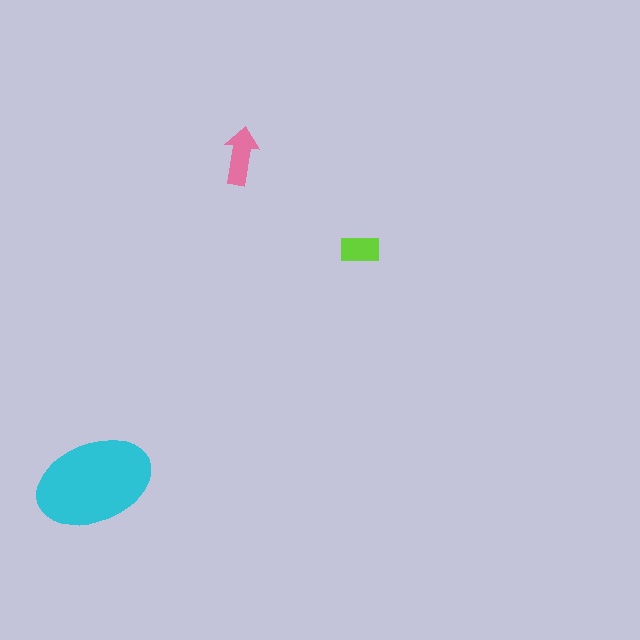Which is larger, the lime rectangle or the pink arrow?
The pink arrow.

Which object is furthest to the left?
The cyan ellipse is leftmost.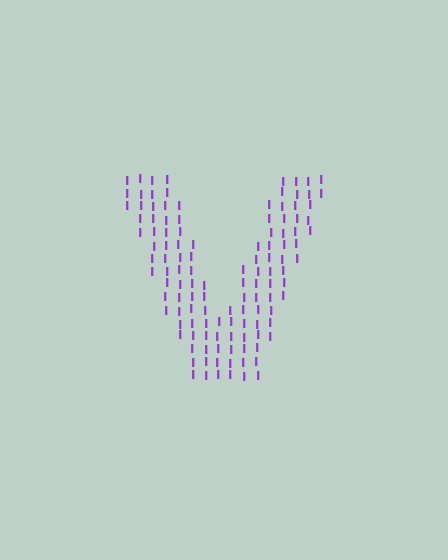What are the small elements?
The small elements are letter I's.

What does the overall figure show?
The overall figure shows the letter V.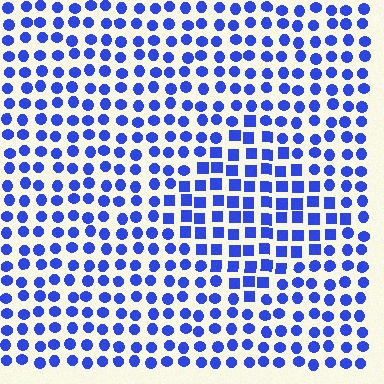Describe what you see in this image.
The image is filled with small blue elements arranged in a uniform grid. A diamond-shaped region contains squares, while the surrounding area contains circles. The boundary is defined purely by the change in element shape.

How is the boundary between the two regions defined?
The boundary is defined by a change in element shape: squares inside vs. circles outside. All elements share the same color and spacing.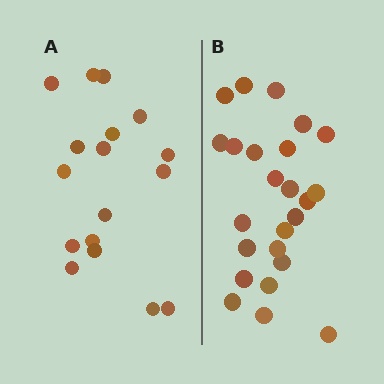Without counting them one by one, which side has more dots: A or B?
Region B (the right region) has more dots.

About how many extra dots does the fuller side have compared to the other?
Region B has roughly 8 or so more dots than region A.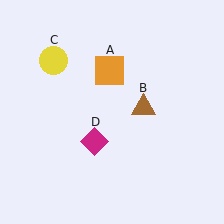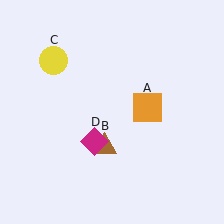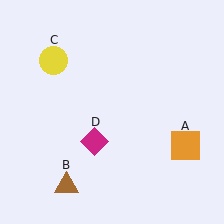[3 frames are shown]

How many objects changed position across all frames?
2 objects changed position: orange square (object A), brown triangle (object B).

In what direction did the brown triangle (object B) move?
The brown triangle (object B) moved down and to the left.